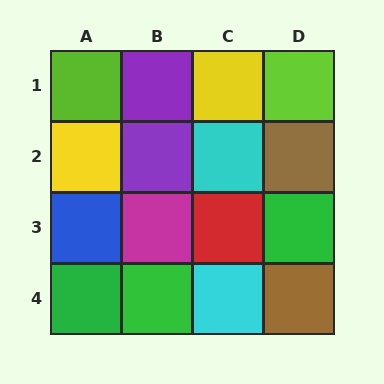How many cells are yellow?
2 cells are yellow.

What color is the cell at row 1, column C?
Yellow.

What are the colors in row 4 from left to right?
Green, green, cyan, brown.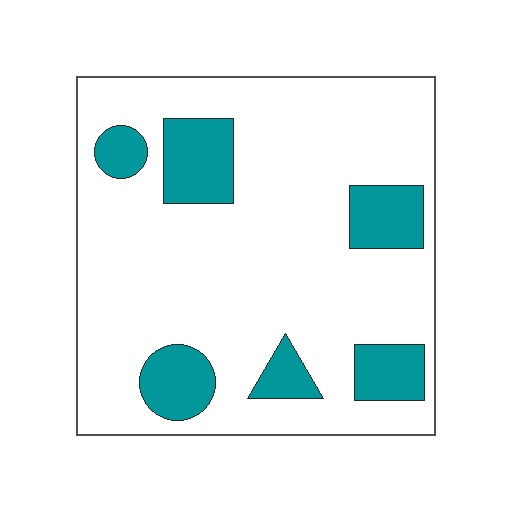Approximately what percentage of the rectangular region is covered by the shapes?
Approximately 20%.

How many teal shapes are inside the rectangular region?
6.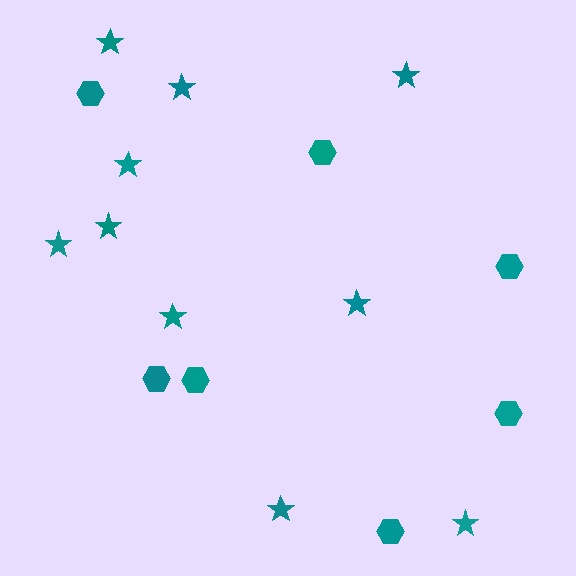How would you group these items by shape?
There are 2 groups: one group of hexagons (7) and one group of stars (10).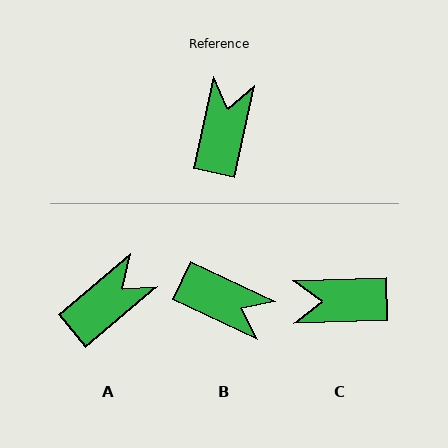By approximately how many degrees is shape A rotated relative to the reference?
Approximately 37 degrees clockwise.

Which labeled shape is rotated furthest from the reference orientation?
C, about 104 degrees away.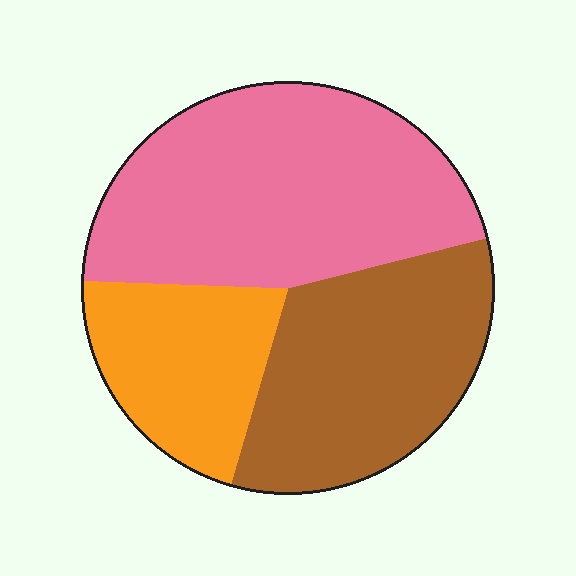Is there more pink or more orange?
Pink.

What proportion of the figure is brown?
Brown covers around 35% of the figure.